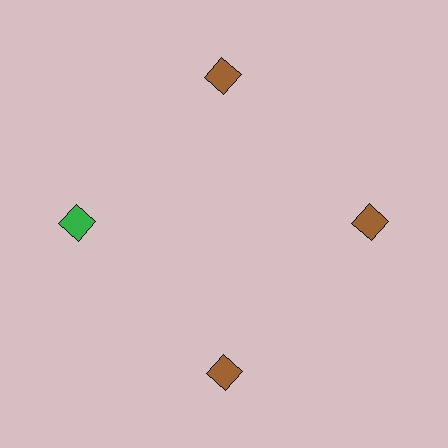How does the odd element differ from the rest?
It has a different color: green instead of brown.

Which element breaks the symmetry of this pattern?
The green diamond at roughly the 9 o'clock position breaks the symmetry. All other shapes are brown diamonds.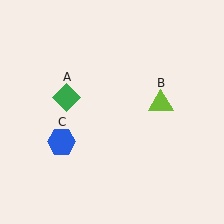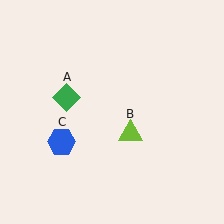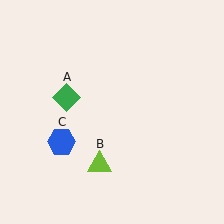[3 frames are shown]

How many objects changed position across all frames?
1 object changed position: lime triangle (object B).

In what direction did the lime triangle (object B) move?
The lime triangle (object B) moved down and to the left.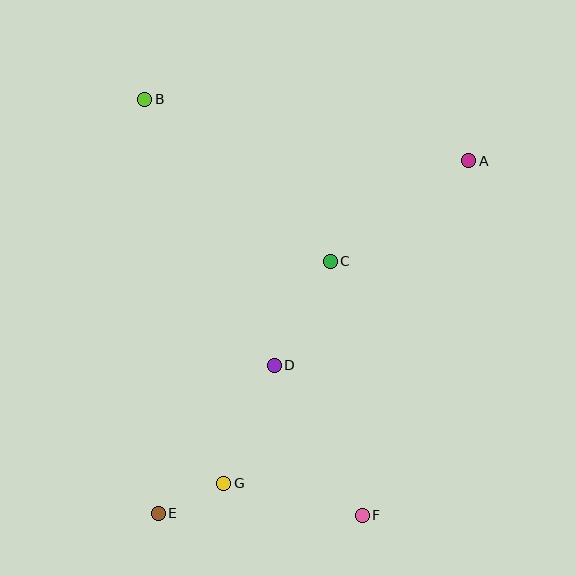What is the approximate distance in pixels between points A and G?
The distance between A and G is approximately 405 pixels.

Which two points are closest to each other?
Points E and G are closest to each other.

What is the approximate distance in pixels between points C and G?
The distance between C and G is approximately 246 pixels.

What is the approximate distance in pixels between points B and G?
The distance between B and G is approximately 392 pixels.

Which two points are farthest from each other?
Points A and E are farthest from each other.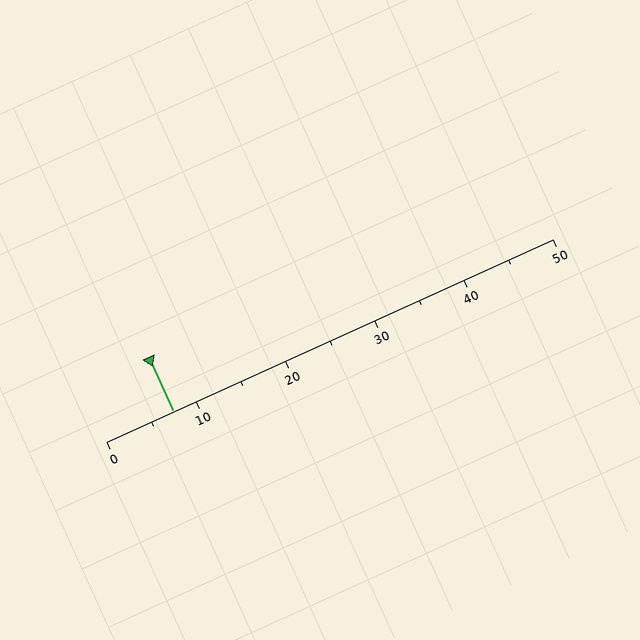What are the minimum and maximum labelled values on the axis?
The axis runs from 0 to 50.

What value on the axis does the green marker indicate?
The marker indicates approximately 7.5.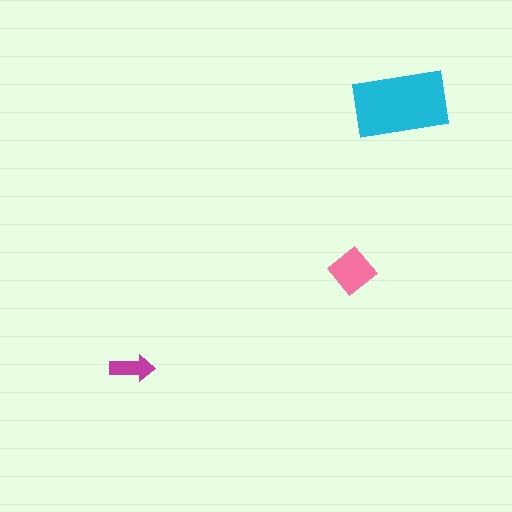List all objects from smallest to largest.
The magenta arrow, the pink diamond, the cyan rectangle.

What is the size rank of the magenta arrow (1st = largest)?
3rd.